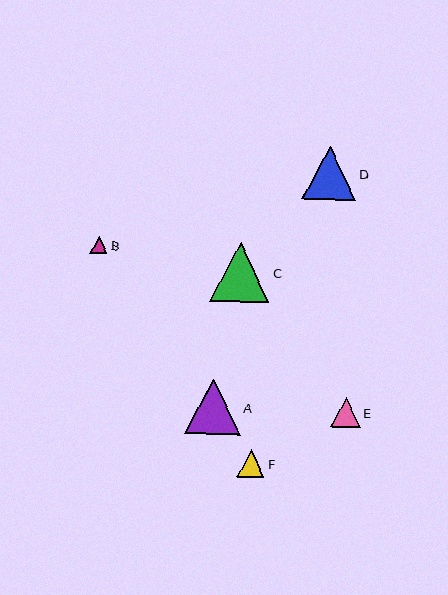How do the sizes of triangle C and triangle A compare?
Triangle C and triangle A are approximately the same size.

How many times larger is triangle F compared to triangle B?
Triangle F is approximately 1.6 times the size of triangle B.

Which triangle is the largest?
Triangle C is the largest with a size of approximately 59 pixels.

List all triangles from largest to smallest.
From largest to smallest: C, A, D, E, F, B.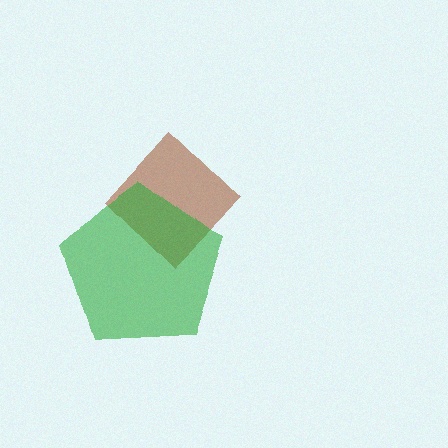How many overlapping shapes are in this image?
There are 2 overlapping shapes in the image.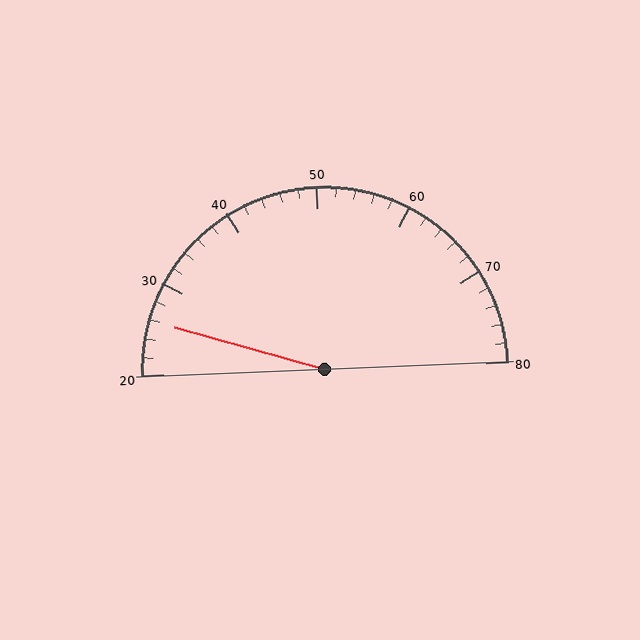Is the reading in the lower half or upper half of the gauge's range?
The reading is in the lower half of the range (20 to 80).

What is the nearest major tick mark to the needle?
The nearest major tick mark is 30.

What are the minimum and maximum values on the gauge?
The gauge ranges from 20 to 80.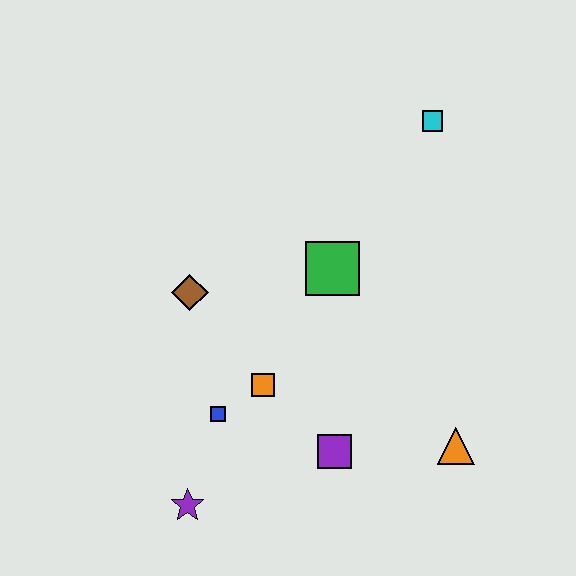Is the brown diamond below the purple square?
No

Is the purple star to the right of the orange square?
No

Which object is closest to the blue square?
The orange square is closest to the blue square.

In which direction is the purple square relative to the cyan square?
The purple square is below the cyan square.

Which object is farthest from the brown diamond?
The orange triangle is farthest from the brown diamond.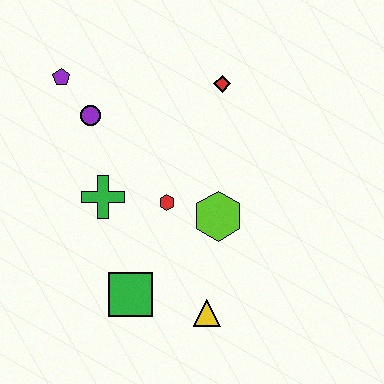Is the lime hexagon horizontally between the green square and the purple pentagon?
No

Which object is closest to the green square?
The yellow triangle is closest to the green square.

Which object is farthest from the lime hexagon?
The purple pentagon is farthest from the lime hexagon.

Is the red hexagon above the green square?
Yes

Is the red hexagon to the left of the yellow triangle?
Yes